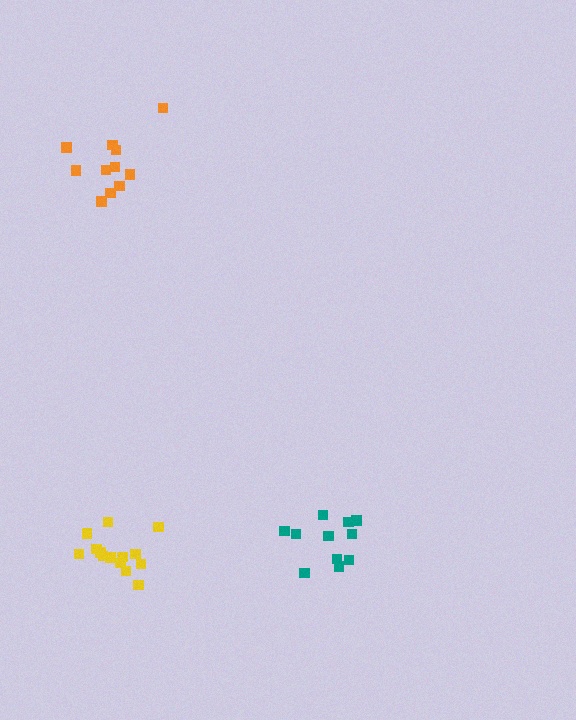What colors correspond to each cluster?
The clusters are colored: teal, orange, yellow.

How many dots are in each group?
Group 1: 11 dots, Group 2: 11 dots, Group 3: 14 dots (36 total).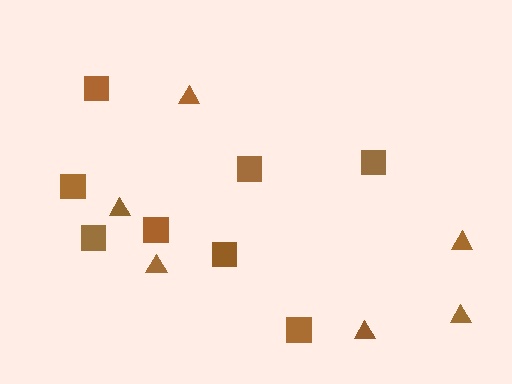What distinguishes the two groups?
There are 2 groups: one group of triangles (6) and one group of squares (8).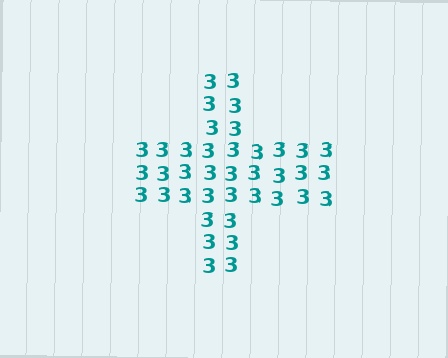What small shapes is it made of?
It is made of small digit 3's.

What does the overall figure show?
The overall figure shows a cross.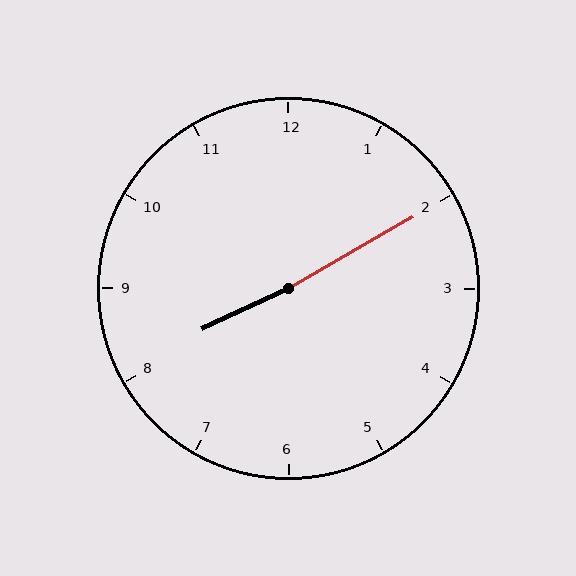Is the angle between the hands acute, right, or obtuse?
It is obtuse.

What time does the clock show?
8:10.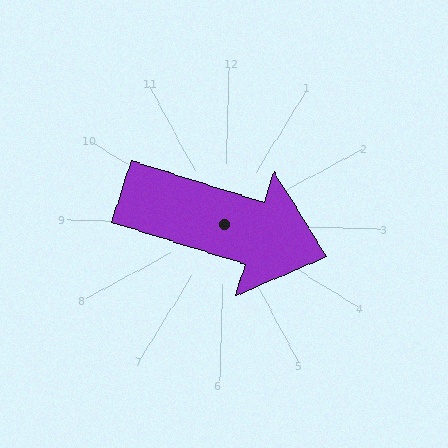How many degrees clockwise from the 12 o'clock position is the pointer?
Approximately 106 degrees.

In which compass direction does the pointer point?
East.